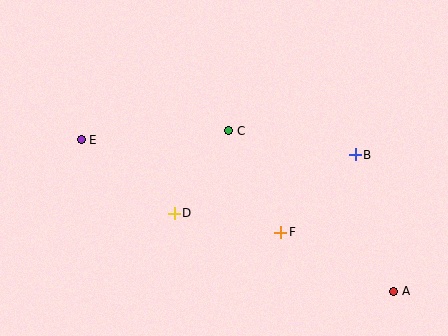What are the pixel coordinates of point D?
Point D is at (174, 213).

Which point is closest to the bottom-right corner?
Point A is closest to the bottom-right corner.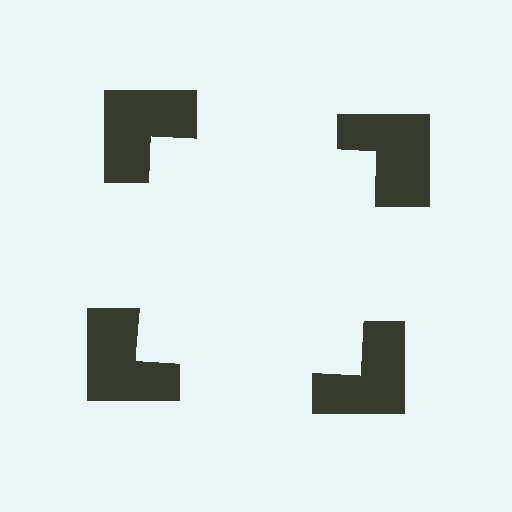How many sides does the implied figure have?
4 sides.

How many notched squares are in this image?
There are 4 — one at each vertex of the illusory square.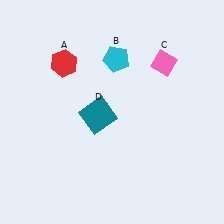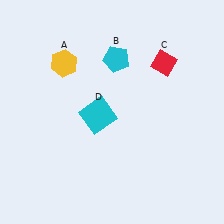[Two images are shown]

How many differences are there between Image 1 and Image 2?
There are 3 differences between the two images.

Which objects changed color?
A changed from red to yellow. C changed from pink to red. D changed from teal to cyan.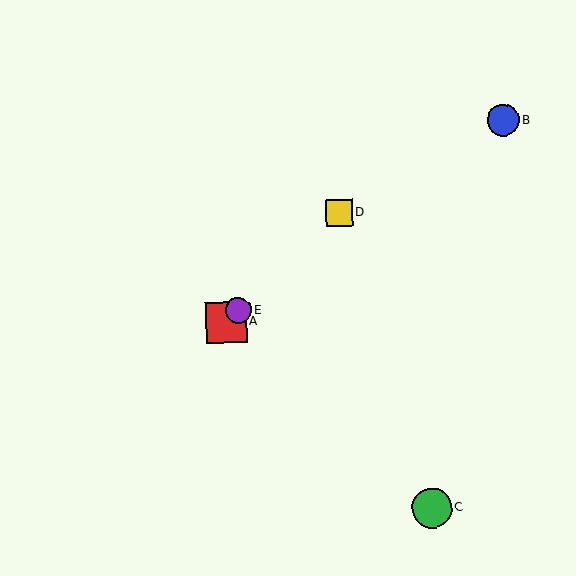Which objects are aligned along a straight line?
Objects A, D, E are aligned along a straight line.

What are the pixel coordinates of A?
Object A is at (226, 323).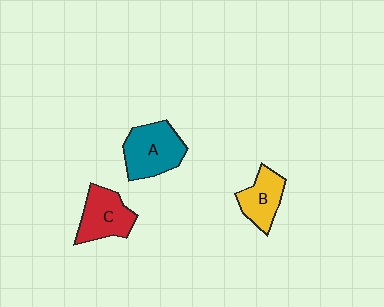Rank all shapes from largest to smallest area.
From largest to smallest: A (teal), C (red), B (yellow).